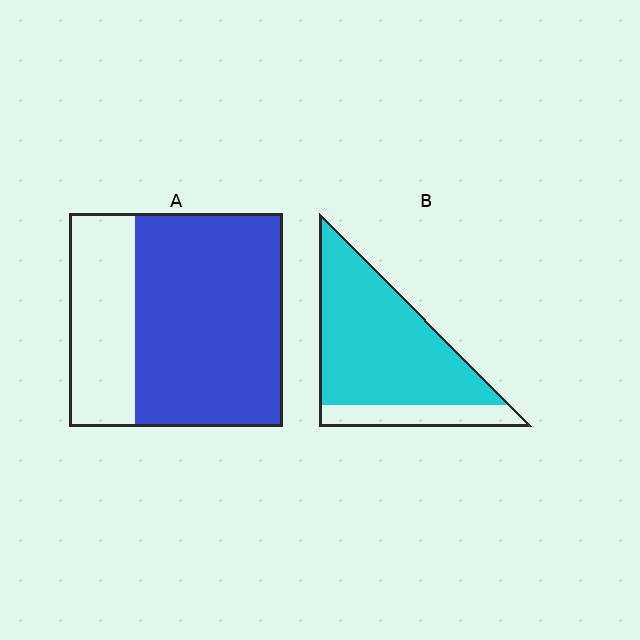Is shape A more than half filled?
Yes.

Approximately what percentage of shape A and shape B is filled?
A is approximately 70% and B is approximately 80%.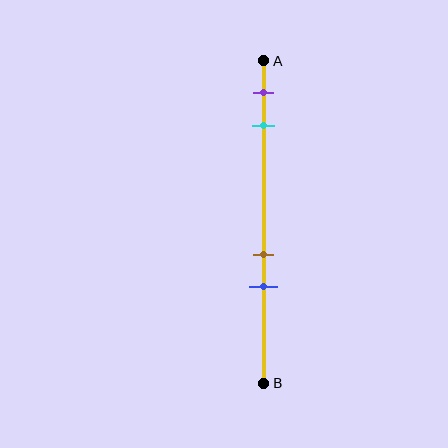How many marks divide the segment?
There are 4 marks dividing the segment.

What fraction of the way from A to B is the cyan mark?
The cyan mark is approximately 20% (0.2) of the way from A to B.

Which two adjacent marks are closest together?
The brown and blue marks are the closest adjacent pair.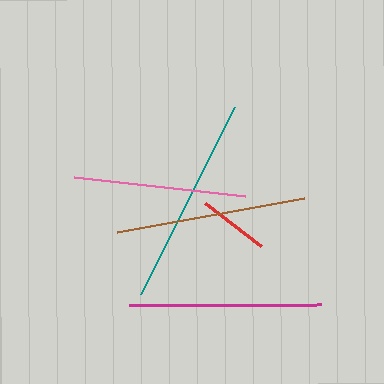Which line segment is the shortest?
The red line is the shortest at approximately 70 pixels.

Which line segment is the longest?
The teal line is the longest at approximately 209 pixels.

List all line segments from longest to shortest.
From longest to shortest: teal, magenta, brown, pink, red.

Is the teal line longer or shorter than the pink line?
The teal line is longer than the pink line.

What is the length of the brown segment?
The brown segment is approximately 190 pixels long.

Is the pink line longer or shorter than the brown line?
The brown line is longer than the pink line.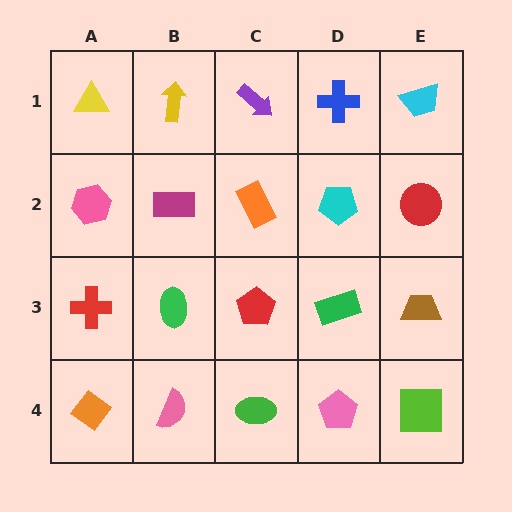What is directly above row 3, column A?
A pink hexagon.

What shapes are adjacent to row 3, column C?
An orange rectangle (row 2, column C), a green ellipse (row 4, column C), a green ellipse (row 3, column B), a green rectangle (row 3, column D).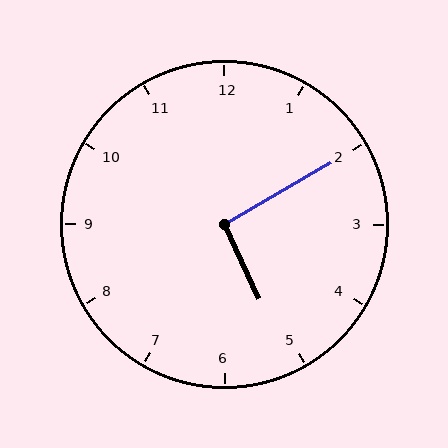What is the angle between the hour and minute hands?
Approximately 95 degrees.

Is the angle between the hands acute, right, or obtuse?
It is right.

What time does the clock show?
5:10.